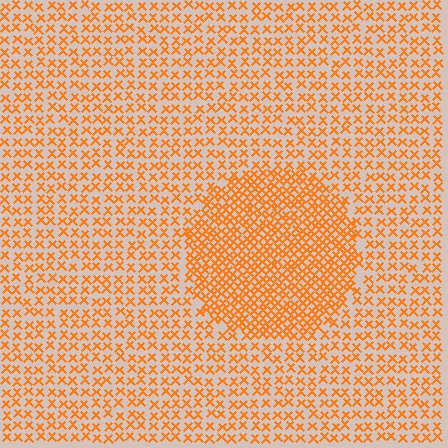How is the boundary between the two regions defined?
The boundary is defined by a change in element density (approximately 2.0x ratio). All elements are the same color, size, and shape.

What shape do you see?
I see a circle.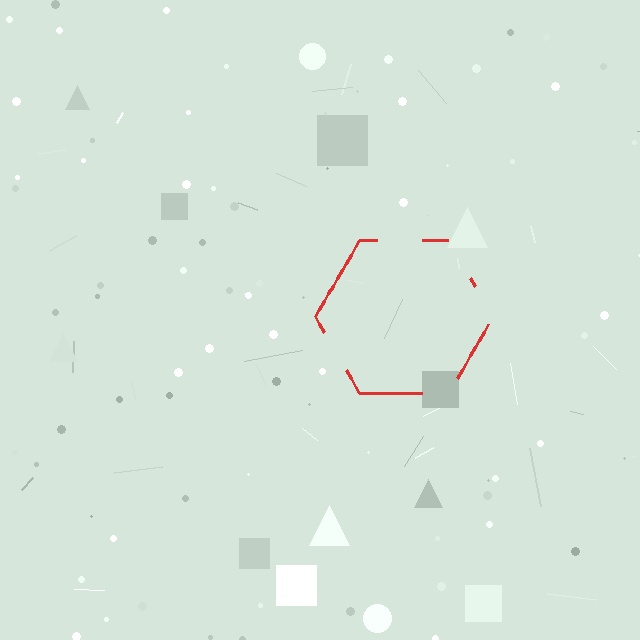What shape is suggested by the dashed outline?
The dashed outline suggests a hexagon.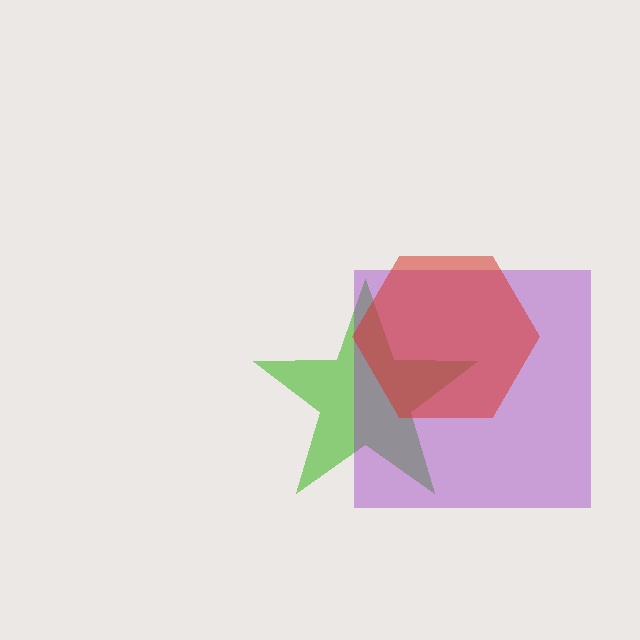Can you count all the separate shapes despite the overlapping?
Yes, there are 3 separate shapes.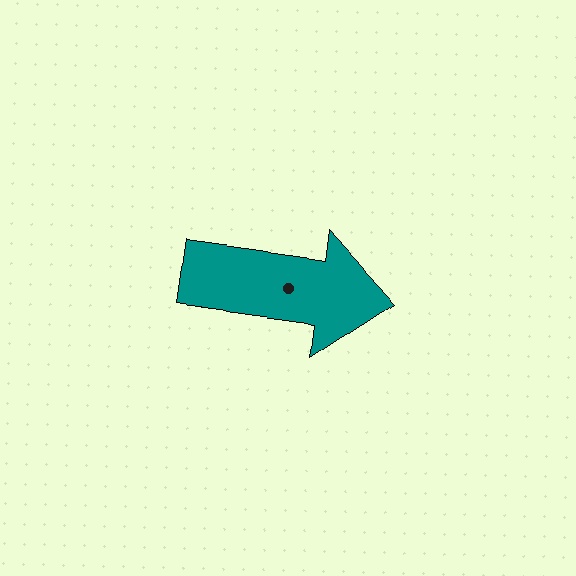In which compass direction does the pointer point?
East.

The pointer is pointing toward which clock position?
Roughly 3 o'clock.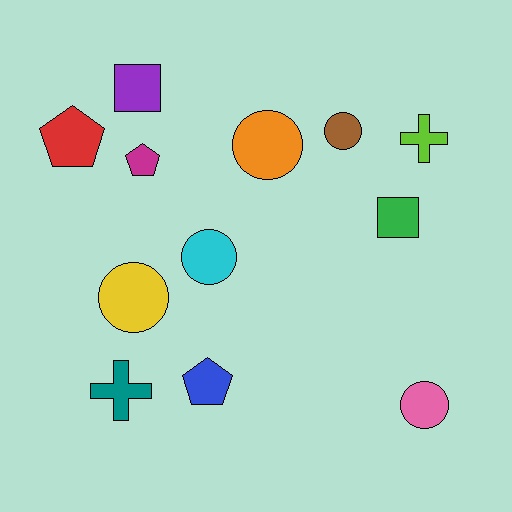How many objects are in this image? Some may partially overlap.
There are 12 objects.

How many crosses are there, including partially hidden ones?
There are 2 crosses.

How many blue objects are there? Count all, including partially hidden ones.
There is 1 blue object.